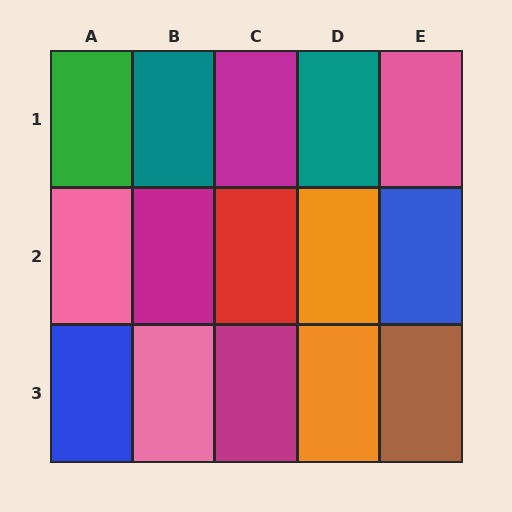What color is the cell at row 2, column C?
Red.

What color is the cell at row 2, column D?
Orange.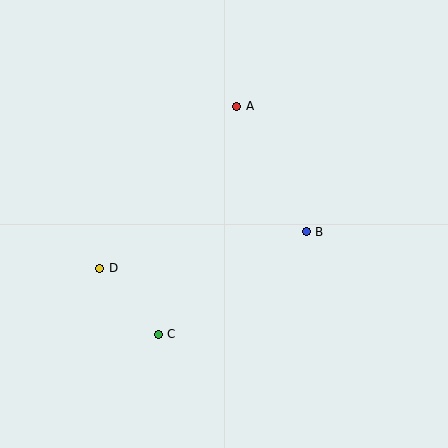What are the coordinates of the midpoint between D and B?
The midpoint between D and B is at (203, 250).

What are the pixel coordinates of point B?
Point B is at (306, 232).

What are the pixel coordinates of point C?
Point C is at (158, 335).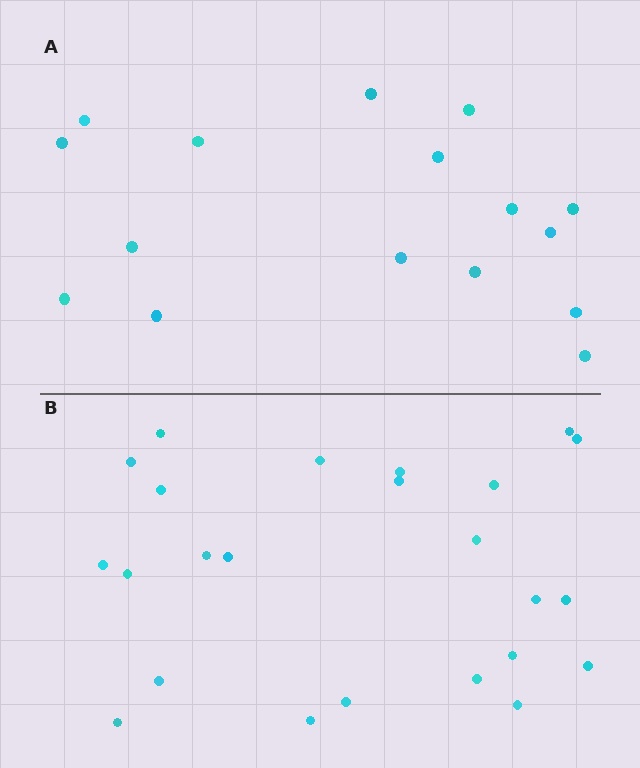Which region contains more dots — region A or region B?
Region B (the bottom region) has more dots.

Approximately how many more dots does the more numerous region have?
Region B has roughly 8 or so more dots than region A.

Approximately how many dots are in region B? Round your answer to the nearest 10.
About 20 dots. (The exact count is 24, which rounds to 20.)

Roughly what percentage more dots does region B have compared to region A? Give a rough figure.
About 50% more.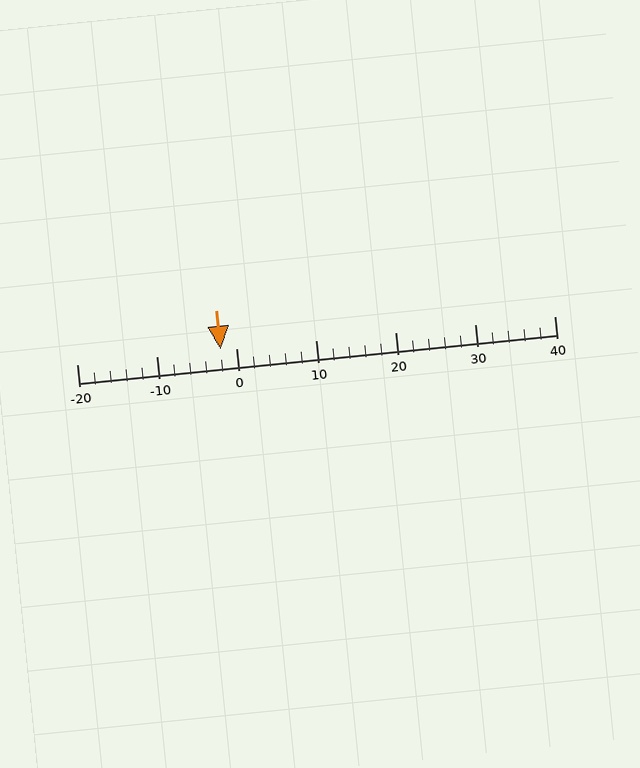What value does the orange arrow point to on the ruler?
The orange arrow points to approximately -2.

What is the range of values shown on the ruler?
The ruler shows values from -20 to 40.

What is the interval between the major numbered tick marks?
The major tick marks are spaced 10 units apart.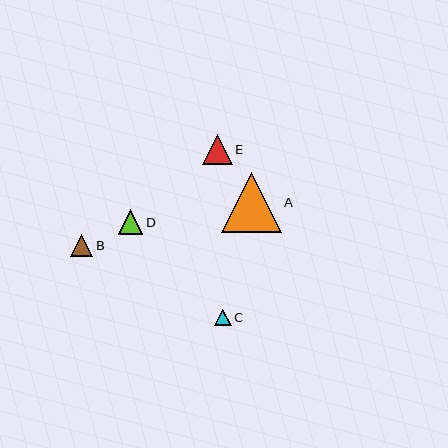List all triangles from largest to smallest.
From largest to smallest: A, E, D, B, C.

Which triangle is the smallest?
Triangle C is the smallest with a size of approximately 16 pixels.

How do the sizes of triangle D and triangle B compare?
Triangle D and triangle B are approximately the same size.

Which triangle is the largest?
Triangle A is the largest with a size of approximately 60 pixels.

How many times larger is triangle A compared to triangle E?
Triangle A is approximately 2.0 times the size of triangle E.